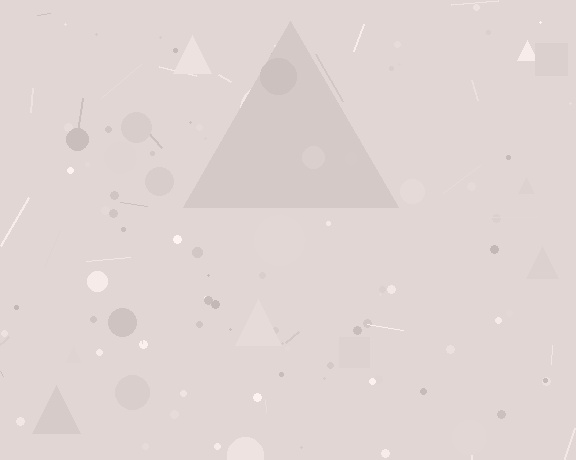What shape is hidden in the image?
A triangle is hidden in the image.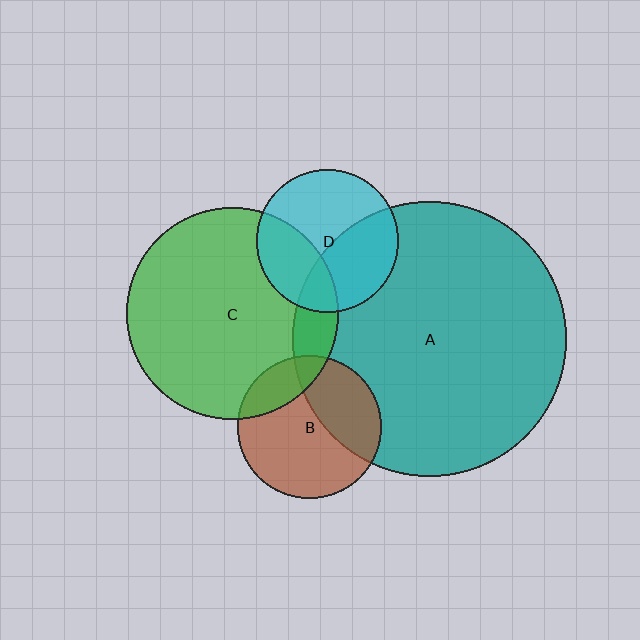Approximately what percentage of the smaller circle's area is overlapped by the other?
Approximately 20%.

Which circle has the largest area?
Circle A (teal).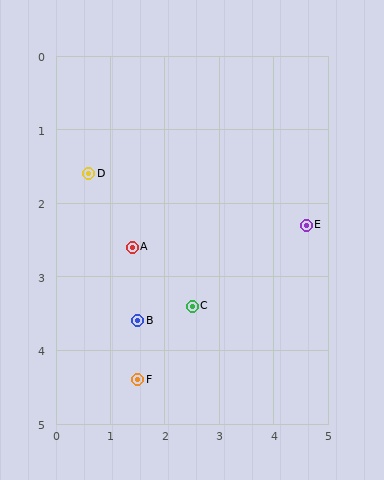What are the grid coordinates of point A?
Point A is at approximately (1.4, 2.6).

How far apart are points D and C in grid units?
Points D and C are about 2.6 grid units apart.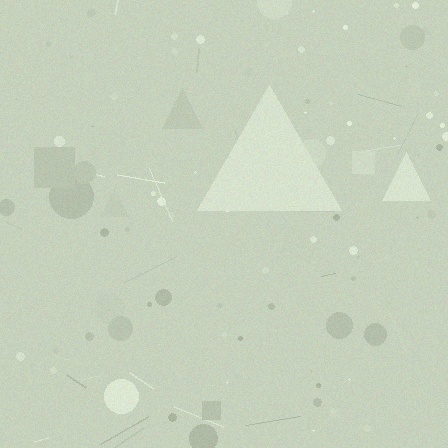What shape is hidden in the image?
A triangle is hidden in the image.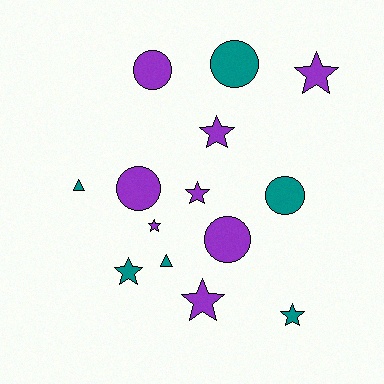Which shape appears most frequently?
Star, with 7 objects.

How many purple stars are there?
There are 5 purple stars.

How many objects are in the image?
There are 14 objects.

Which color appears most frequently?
Purple, with 8 objects.